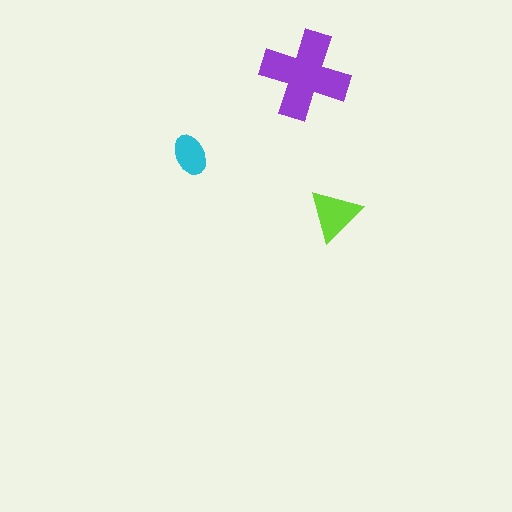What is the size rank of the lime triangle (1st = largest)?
2nd.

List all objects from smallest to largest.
The cyan ellipse, the lime triangle, the purple cross.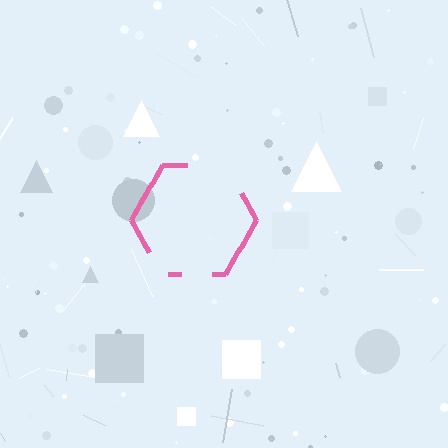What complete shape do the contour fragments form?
The contour fragments form a hexagon.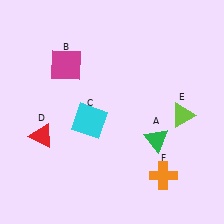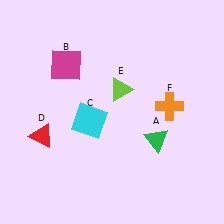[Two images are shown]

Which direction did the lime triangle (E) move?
The lime triangle (E) moved left.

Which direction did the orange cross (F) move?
The orange cross (F) moved up.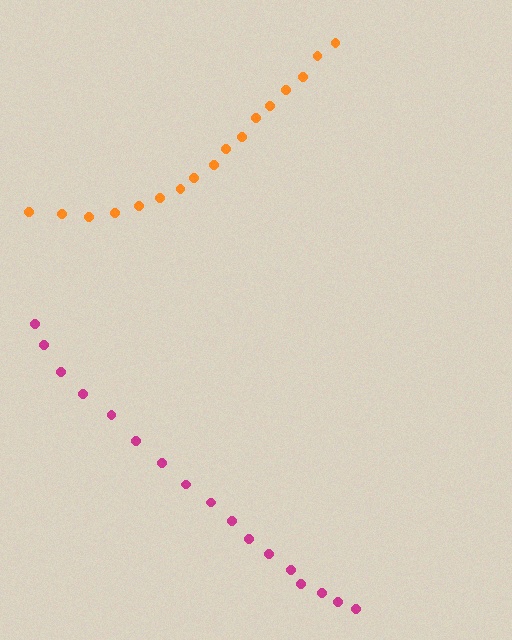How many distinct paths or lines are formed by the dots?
There are 2 distinct paths.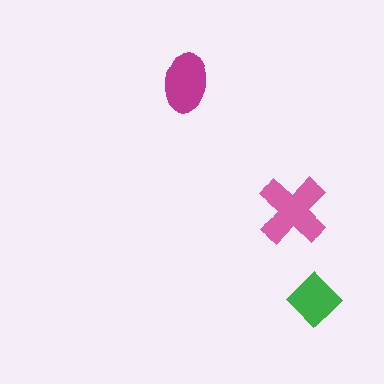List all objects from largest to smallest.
The pink cross, the magenta ellipse, the green diamond.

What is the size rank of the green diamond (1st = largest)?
3rd.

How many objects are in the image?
There are 3 objects in the image.